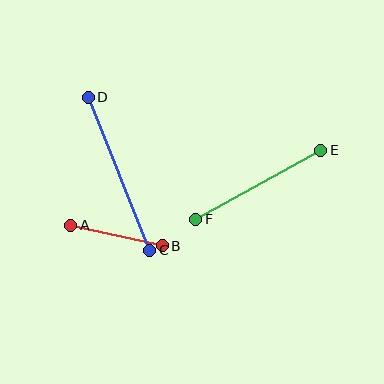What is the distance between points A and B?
The distance is approximately 94 pixels.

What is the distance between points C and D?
The distance is approximately 165 pixels.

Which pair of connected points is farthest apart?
Points C and D are farthest apart.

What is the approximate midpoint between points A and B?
The midpoint is at approximately (116, 236) pixels.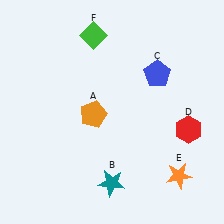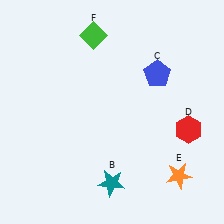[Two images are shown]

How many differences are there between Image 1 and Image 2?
There is 1 difference between the two images.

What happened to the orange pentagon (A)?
The orange pentagon (A) was removed in Image 2. It was in the bottom-left area of Image 1.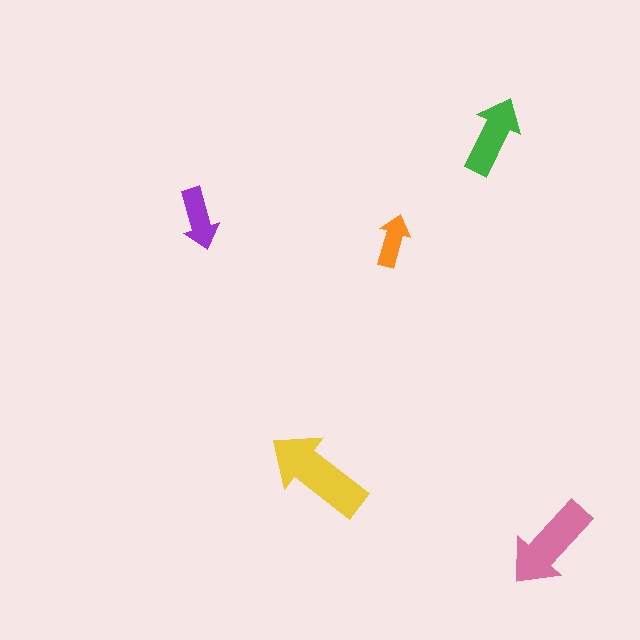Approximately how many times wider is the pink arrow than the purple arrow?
About 1.5 times wider.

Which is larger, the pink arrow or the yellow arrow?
The yellow one.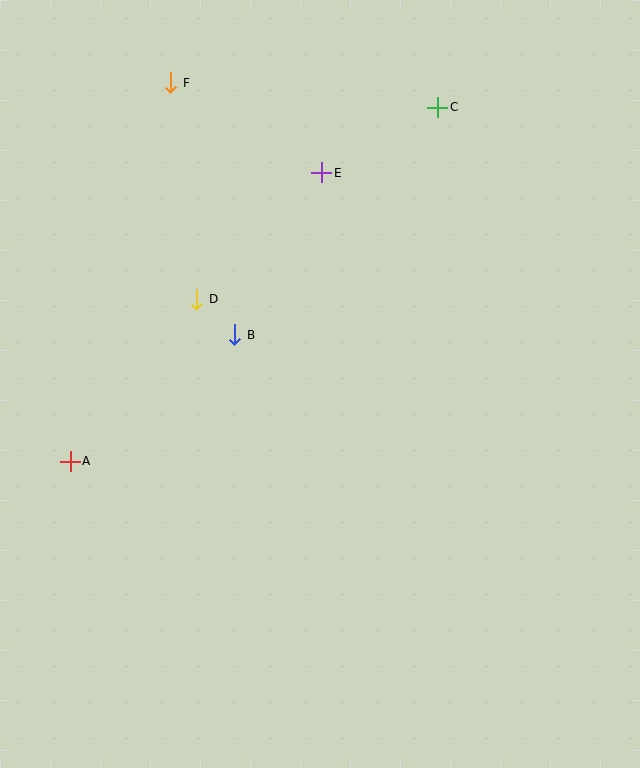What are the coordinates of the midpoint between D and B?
The midpoint between D and B is at (216, 317).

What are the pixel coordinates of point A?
Point A is at (70, 461).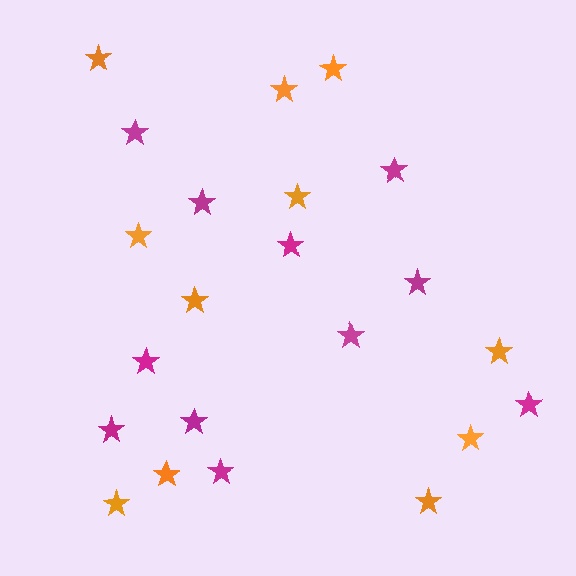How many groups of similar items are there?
There are 2 groups: one group of magenta stars (11) and one group of orange stars (11).